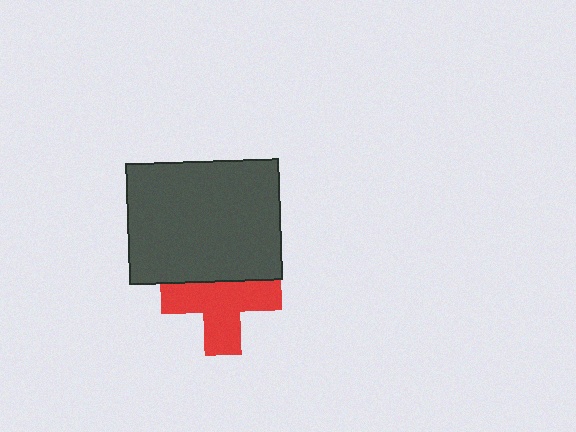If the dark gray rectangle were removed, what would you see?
You would see the complete red cross.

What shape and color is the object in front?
The object in front is a dark gray rectangle.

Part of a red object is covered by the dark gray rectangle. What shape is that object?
It is a cross.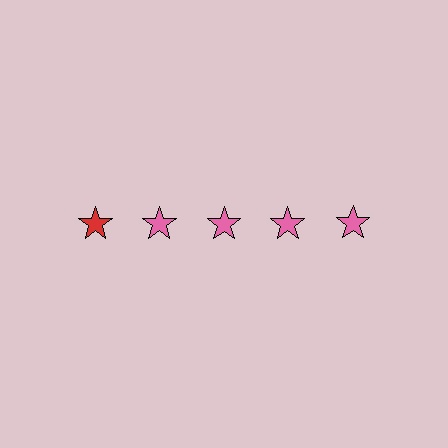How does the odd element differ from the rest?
It has a different color: red instead of pink.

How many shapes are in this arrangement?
There are 5 shapes arranged in a grid pattern.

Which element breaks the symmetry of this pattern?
The red star in the top row, leftmost column breaks the symmetry. All other shapes are pink stars.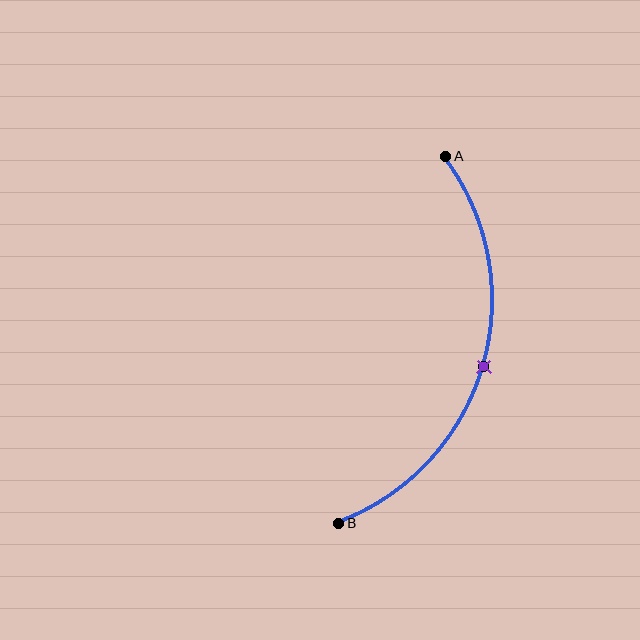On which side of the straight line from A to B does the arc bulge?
The arc bulges to the right of the straight line connecting A and B.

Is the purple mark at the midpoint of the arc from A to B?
Yes. The purple mark lies on the arc at equal arc-length from both A and B — it is the arc midpoint.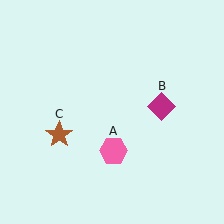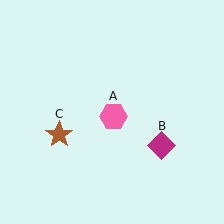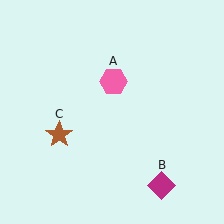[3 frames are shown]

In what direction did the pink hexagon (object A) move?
The pink hexagon (object A) moved up.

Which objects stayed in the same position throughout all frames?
Brown star (object C) remained stationary.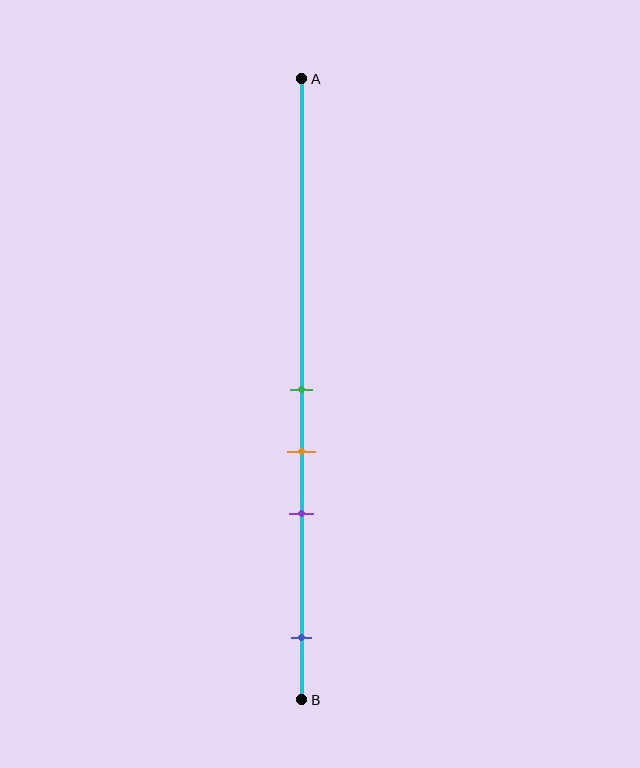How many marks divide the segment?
There are 4 marks dividing the segment.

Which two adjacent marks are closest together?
The green and orange marks are the closest adjacent pair.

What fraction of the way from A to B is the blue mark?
The blue mark is approximately 90% (0.9) of the way from A to B.